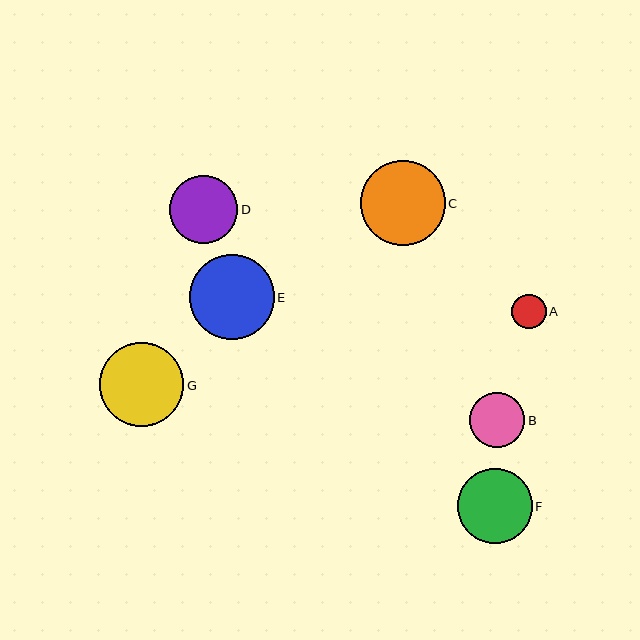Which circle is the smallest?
Circle A is the smallest with a size of approximately 34 pixels.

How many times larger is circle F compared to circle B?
Circle F is approximately 1.4 times the size of circle B.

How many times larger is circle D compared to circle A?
Circle D is approximately 2.0 times the size of circle A.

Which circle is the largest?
Circle C is the largest with a size of approximately 85 pixels.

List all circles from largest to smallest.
From largest to smallest: C, E, G, F, D, B, A.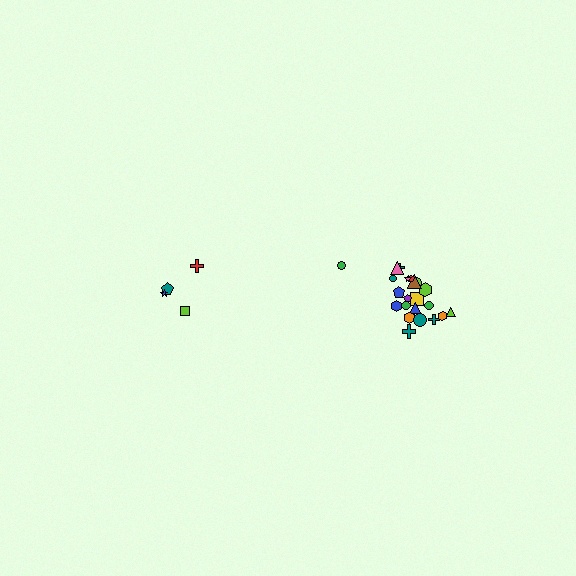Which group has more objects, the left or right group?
The right group.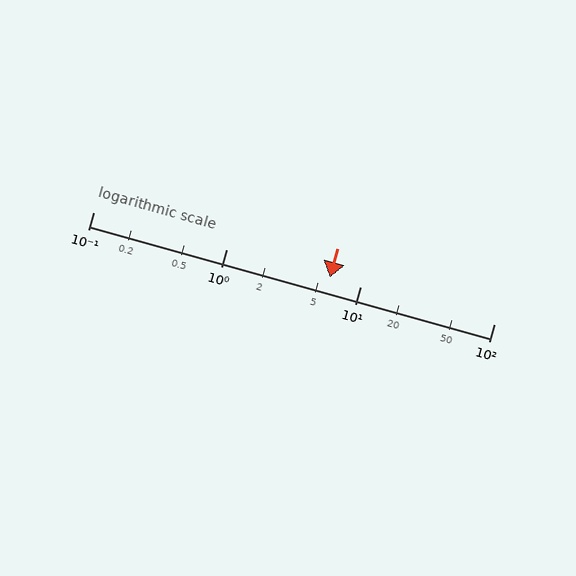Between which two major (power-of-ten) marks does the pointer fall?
The pointer is between 1 and 10.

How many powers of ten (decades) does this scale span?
The scale spans 3 decades, from 0.1 to 100.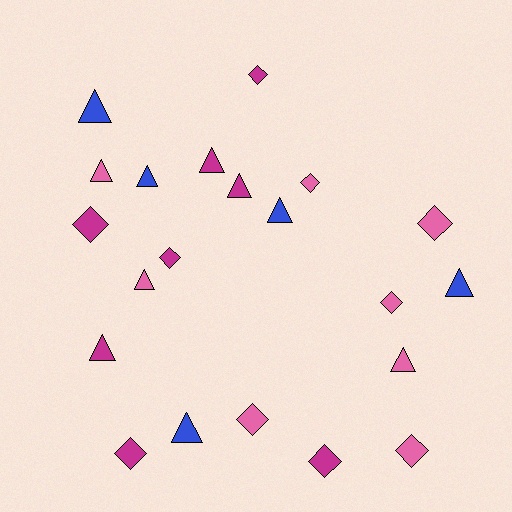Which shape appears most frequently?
Triangle, with 11 objects.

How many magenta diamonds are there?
There are 5 magenta diamonds.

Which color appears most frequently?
Pink, with 8 objects.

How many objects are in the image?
There are 21 objects.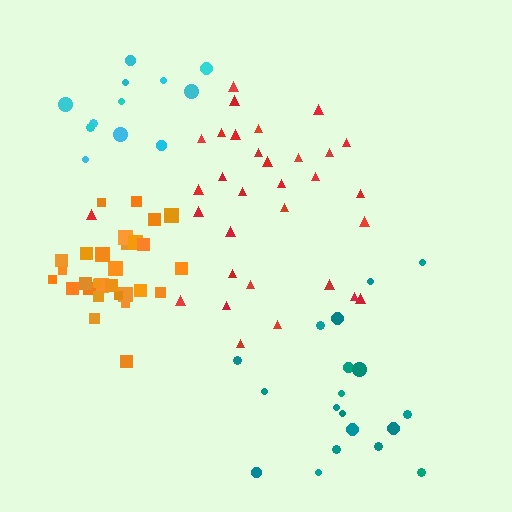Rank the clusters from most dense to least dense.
orange, red, cyan, teal.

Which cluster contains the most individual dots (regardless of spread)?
Red (32).